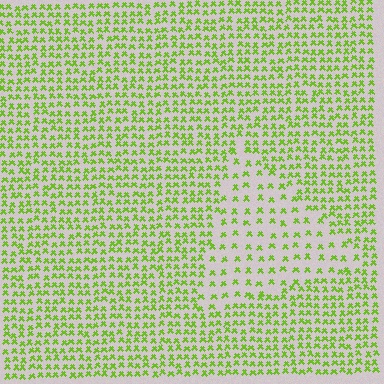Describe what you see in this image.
The image contains small lime elements arranged at two different densities. A triangle-shaped region is visible where the elements are less densely packed than the surrounding area.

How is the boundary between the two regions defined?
The boundary is defined by a change in element density (approximately 2.2x ratio). All elements are the same color, size, and shape.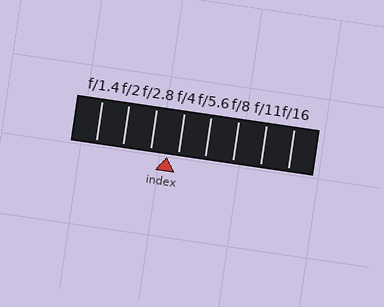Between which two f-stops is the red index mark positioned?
The index mark is between f/2.8 and f/4.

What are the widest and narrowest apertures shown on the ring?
The widest aperture shown is f/1.4 and the narrowest is f/16.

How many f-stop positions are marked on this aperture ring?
There are 8 f-stop positions marked.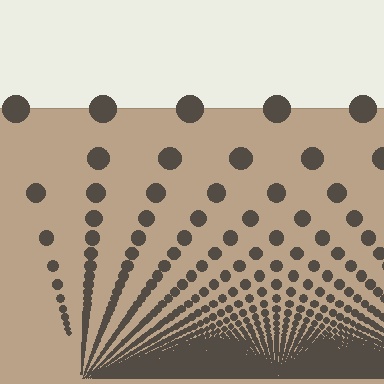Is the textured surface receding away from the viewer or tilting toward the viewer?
The surface appears to tilt toward the viewer. Texture elements get larger and sparser toward the top.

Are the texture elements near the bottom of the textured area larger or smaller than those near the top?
Smaller. The gradient is inverted — elements near the bottom are smaller and denser.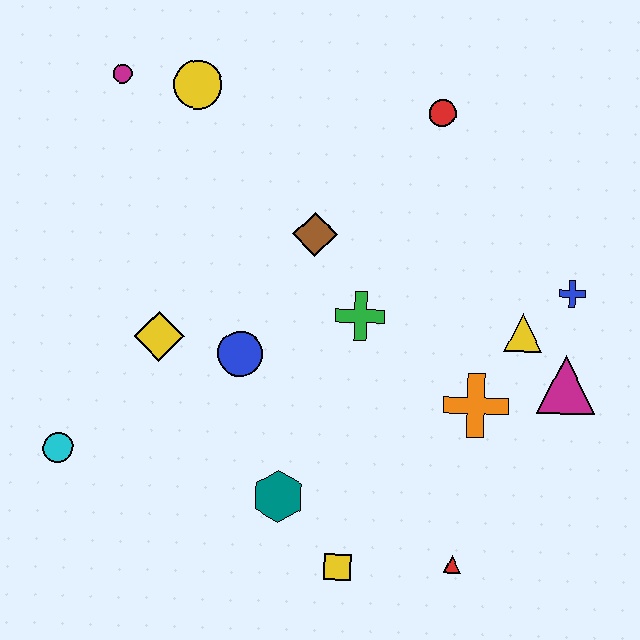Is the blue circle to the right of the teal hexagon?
No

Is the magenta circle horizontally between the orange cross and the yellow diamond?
No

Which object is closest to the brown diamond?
The green cross is closest to the brown diamond.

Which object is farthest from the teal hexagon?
The magenta circle is farthest from the teal hexagon.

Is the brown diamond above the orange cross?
Yes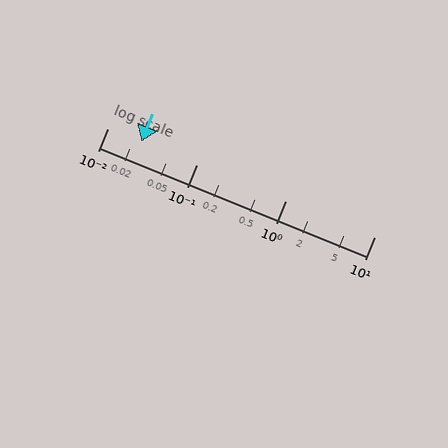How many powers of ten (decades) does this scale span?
The scale spans 3 decades, from 0.01 to 10.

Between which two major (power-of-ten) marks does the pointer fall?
The pointer is between 0.01 and 0.1.